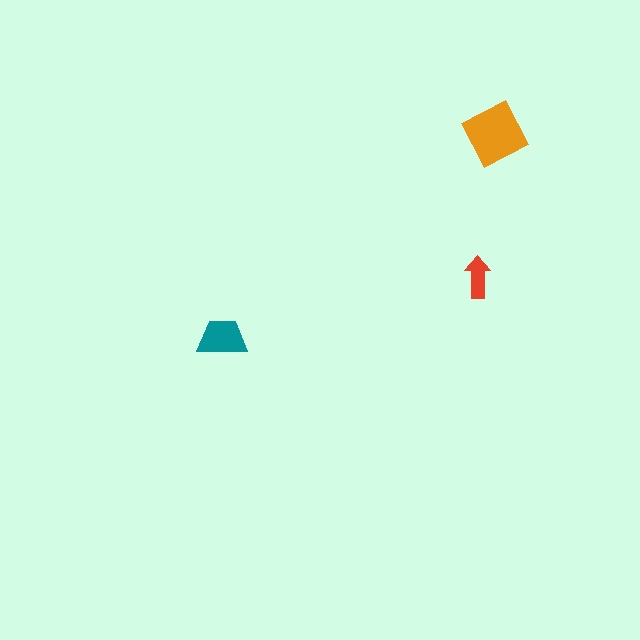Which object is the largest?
The orange square.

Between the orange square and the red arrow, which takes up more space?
The orange square.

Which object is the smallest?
The red arrow.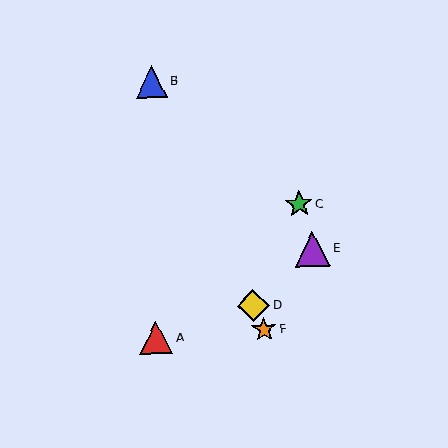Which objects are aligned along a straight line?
Objects B, D, F are aligned along a straight line.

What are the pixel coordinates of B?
Object B is at (151, 82).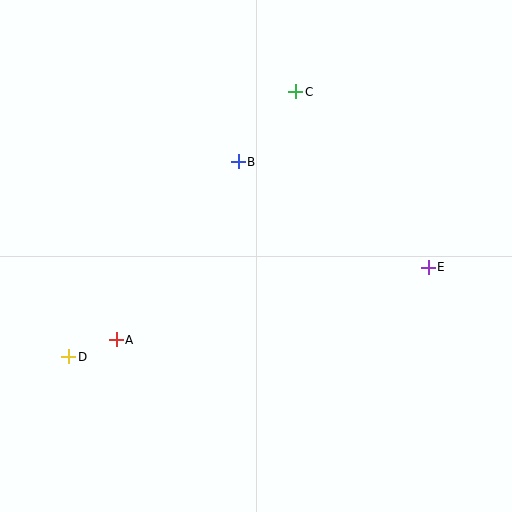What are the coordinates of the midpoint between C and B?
The midpoint between C and B is at (267, 127).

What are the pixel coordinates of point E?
Point E is at (428, 267).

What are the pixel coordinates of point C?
Point C is at (296, 92).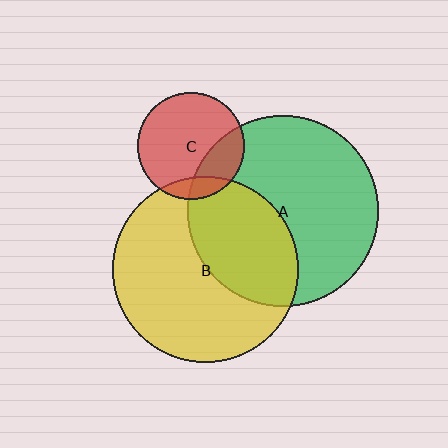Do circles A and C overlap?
Yes.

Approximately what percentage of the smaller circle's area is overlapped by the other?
Approximately 25%.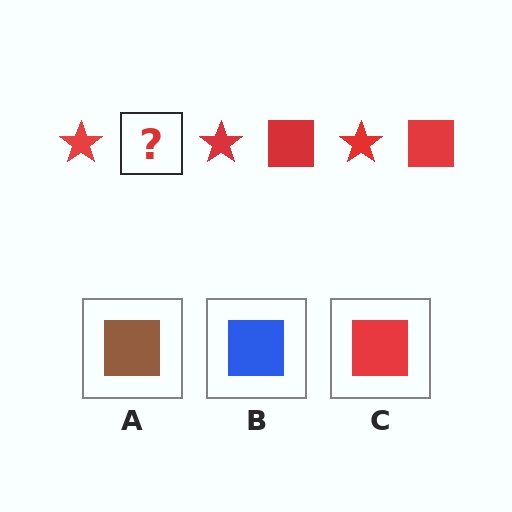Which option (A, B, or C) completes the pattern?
C.